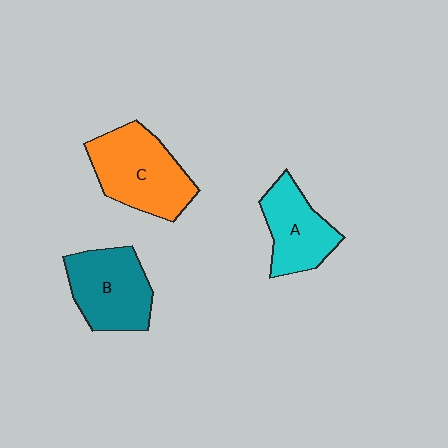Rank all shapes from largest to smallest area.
From largest to smallest: C (orange), B (teal), A (cyan).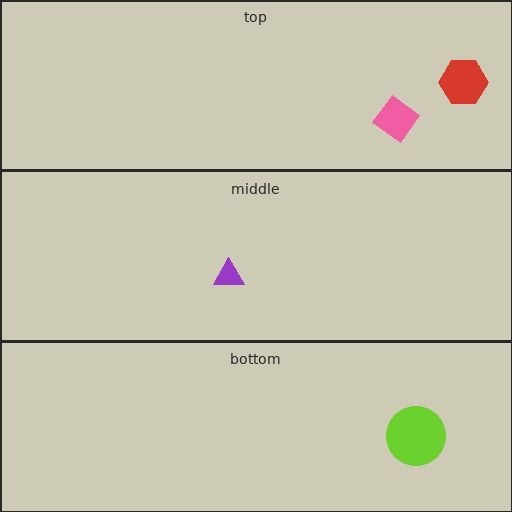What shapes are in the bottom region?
The lime circle.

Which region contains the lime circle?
The bottom region.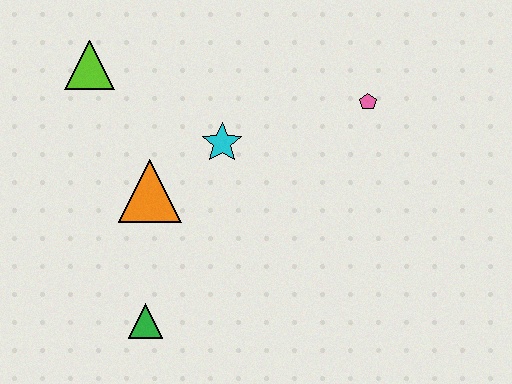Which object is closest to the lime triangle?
The orange triangle is closest to the lime triangle.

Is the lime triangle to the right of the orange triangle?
No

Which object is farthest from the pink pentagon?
The green triangle is farthest from the pink pentagon.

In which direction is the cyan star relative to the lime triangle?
The cyan star is to the right of the lime triangle.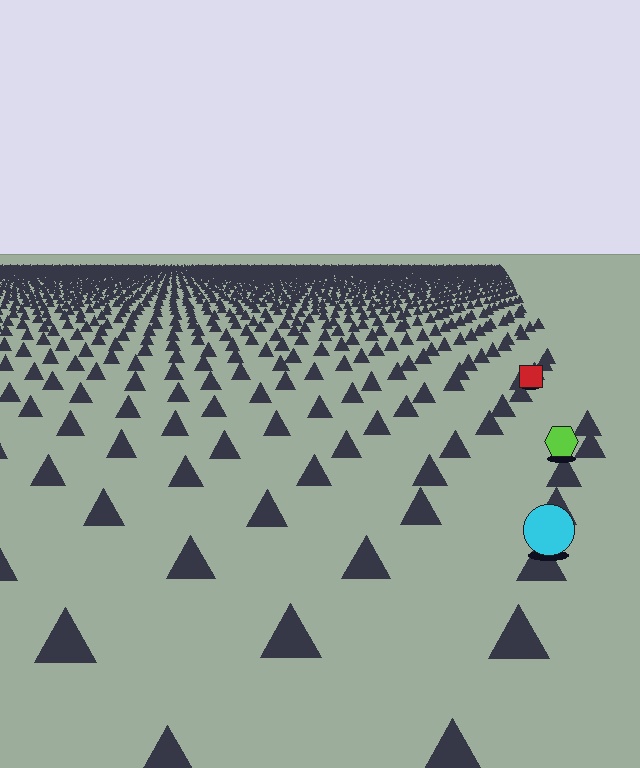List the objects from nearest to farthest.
From nearest to farthest: the cyan circle, the lime hexagon, the red square.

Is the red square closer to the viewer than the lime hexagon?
No. The lime hexagon is closer — you can tell from the texture gradient: the ground texture is coarser near it.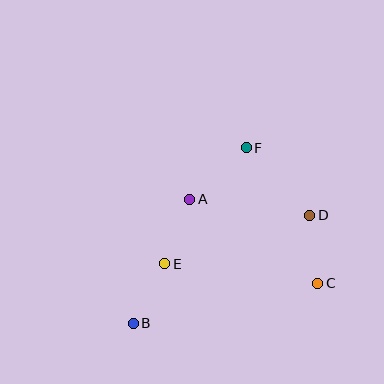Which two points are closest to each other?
Points B and E are closest to each other.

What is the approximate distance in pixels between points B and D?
The distance between B and D is approximately 207 pixels.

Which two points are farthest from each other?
Points B and F are farthest from each other.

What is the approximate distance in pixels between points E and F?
The distance between E and F is approximately 142 pixels.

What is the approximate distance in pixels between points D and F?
The distance between D and F is approximately 93 pixels.